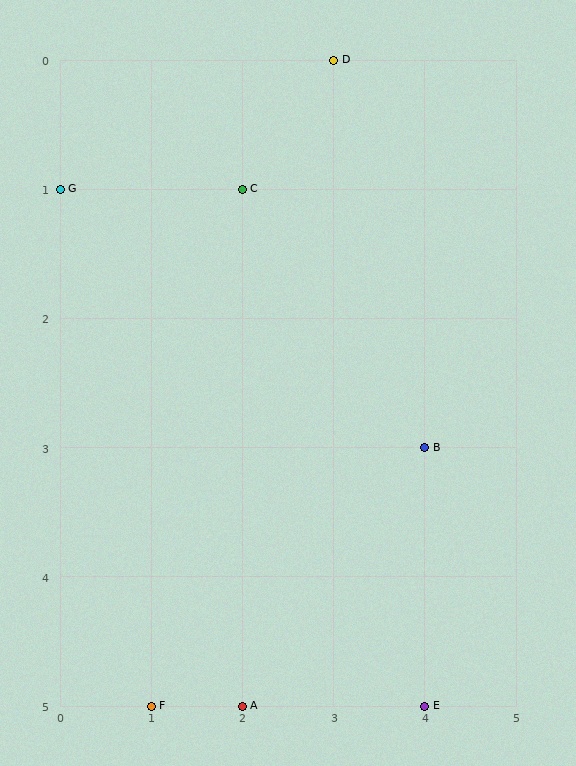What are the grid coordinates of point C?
Point C is at grid coordinates (2, 1).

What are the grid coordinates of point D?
Point D is at grid coordinates (3, 0).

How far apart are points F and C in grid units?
Points F and C are 1 column and 4 rows apart (about 4.1 grid units diagonally).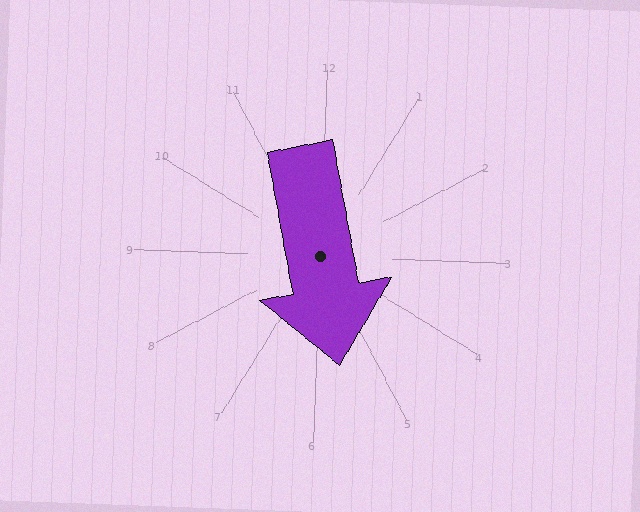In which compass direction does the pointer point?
South.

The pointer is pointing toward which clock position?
Roughly 6 o'clock.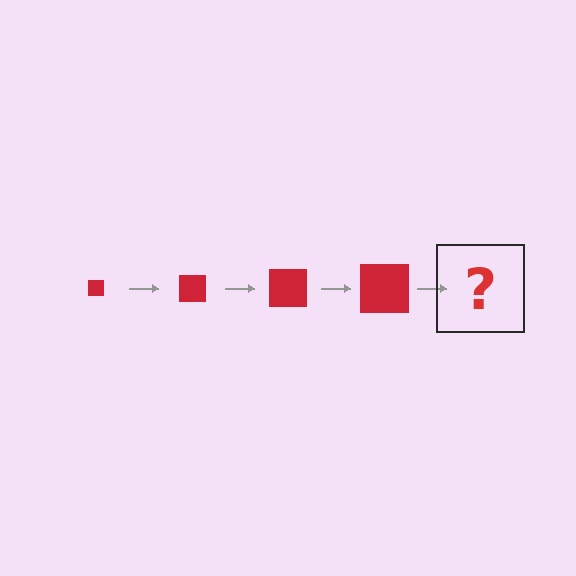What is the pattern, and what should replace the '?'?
The pattern is that the square gets progressively larger each step. The '?' should be a red square, larger than the previous one.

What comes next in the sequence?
The next element should be a red square, larger than the previous one.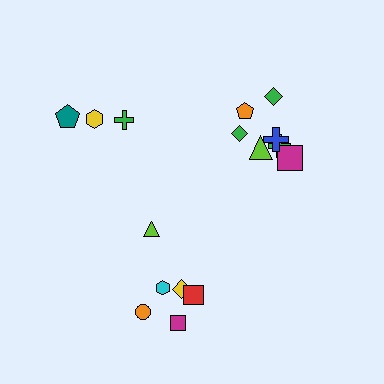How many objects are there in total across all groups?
There are 16 objects.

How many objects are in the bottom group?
There are 6 objects.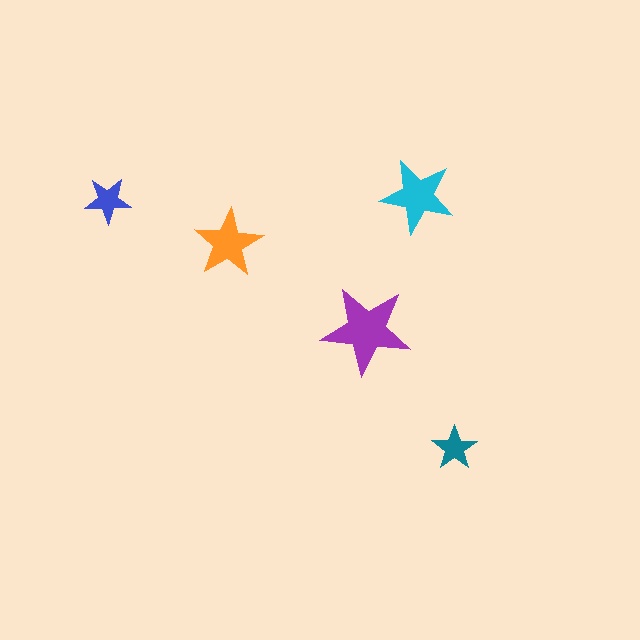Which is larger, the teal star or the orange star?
The orange one.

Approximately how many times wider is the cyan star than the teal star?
About 1.5 times wider.